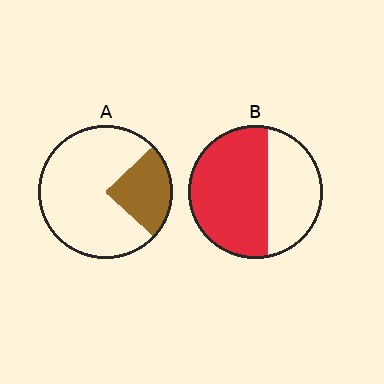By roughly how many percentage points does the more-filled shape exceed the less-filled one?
By roughly 35 percentage points (B over A).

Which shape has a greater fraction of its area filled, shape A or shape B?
Shape B.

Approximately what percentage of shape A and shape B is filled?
A is approximately 25% and B is approximately 60%.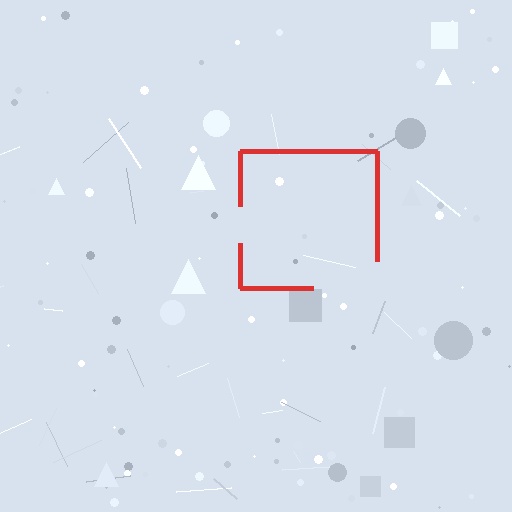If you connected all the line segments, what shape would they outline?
They would outline a square.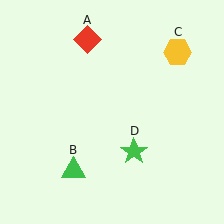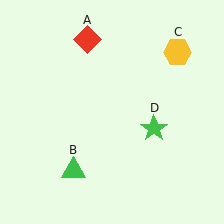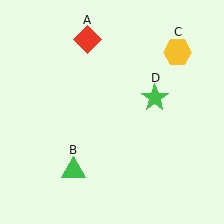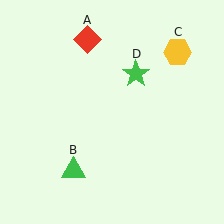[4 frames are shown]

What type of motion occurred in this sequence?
The green star (object D) rotated counterclockwise around the center of the scene.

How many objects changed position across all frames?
1 object changed position: green star (object D).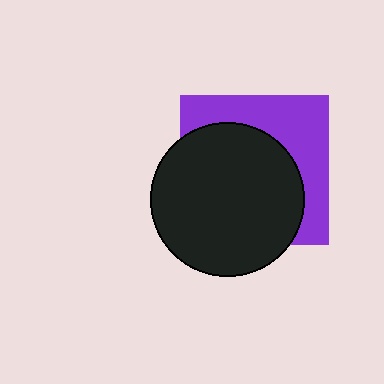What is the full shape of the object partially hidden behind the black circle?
The partially hidden object is a purple square.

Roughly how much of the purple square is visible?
A small part of it is visible (roughly 39%).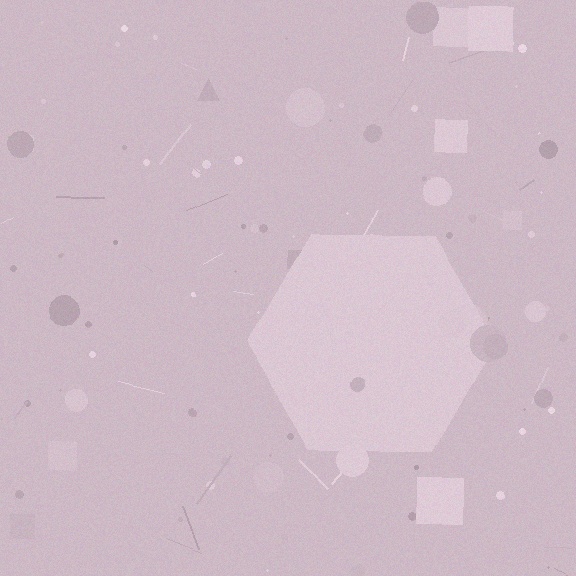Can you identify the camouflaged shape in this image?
The camouflaged shape is a hexagon.